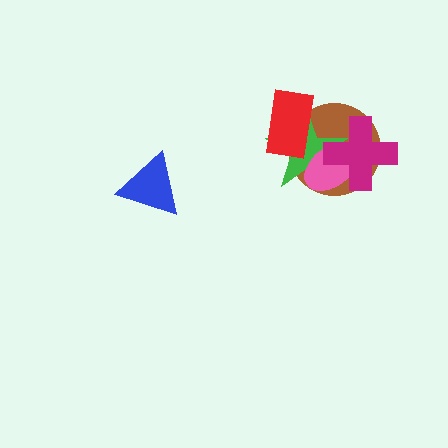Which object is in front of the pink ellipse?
The magenta cross is in front of the pink ellipse.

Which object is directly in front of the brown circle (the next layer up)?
The green star is directly in front of the brown circle.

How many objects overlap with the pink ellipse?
3 objects overlap with the pink ellipse.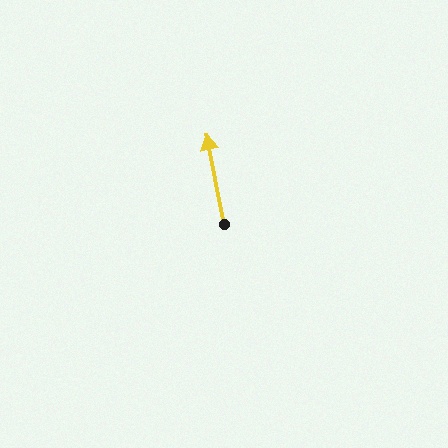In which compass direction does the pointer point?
North.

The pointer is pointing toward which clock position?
Roughly 12 o'clock.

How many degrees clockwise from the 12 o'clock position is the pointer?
Approximately 349 degrees.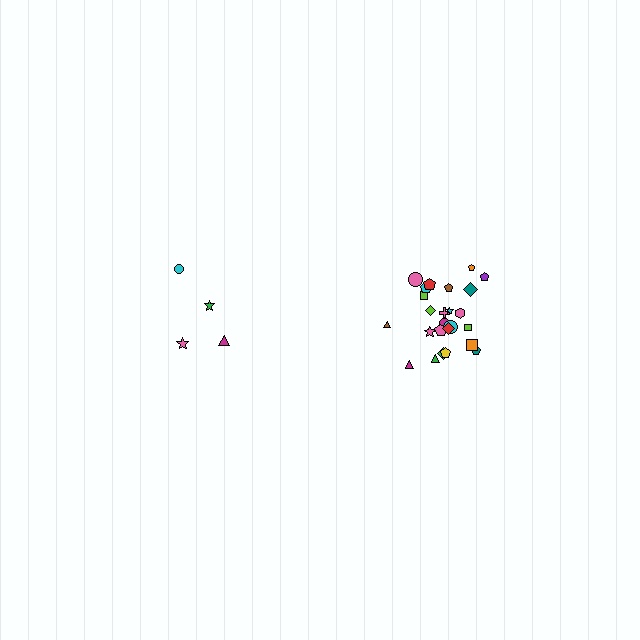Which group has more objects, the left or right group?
The right group.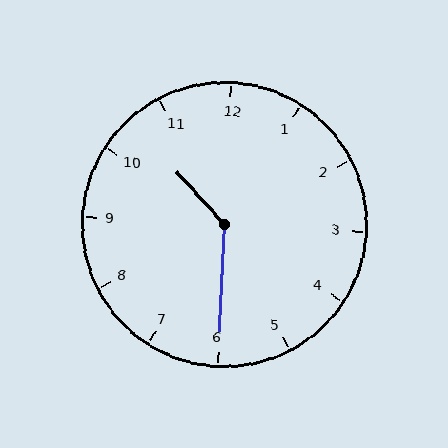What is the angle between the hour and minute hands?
Approximately 135 degrees.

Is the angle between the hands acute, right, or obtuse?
It is obtuse.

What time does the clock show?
10:30.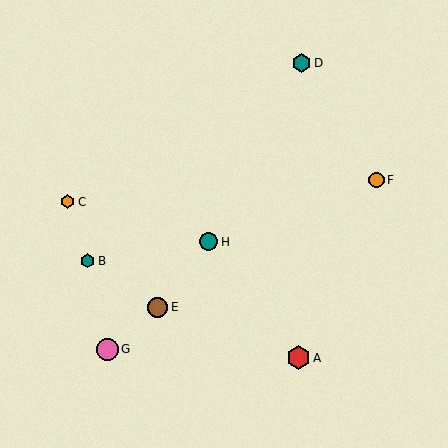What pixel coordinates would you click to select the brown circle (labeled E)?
Click at (158, 307) to select the brown circle E.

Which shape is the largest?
The red hexagon (labeled A) is the largest.